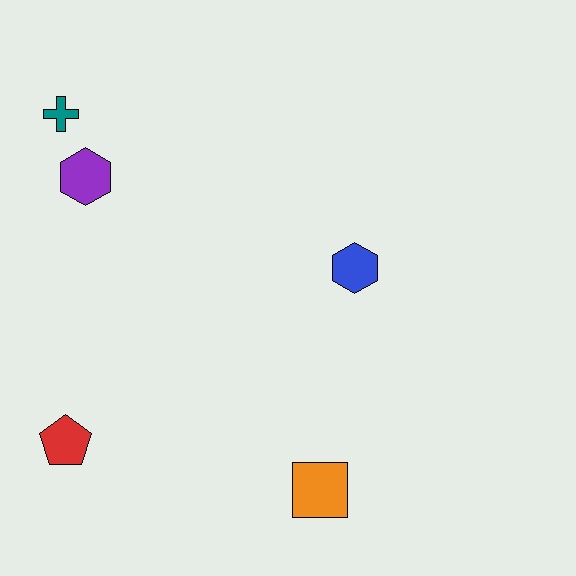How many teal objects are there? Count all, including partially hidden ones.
There is 1 teal object.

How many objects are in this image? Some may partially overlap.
There are 5 objects.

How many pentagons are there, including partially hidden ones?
There is 1 pentagon.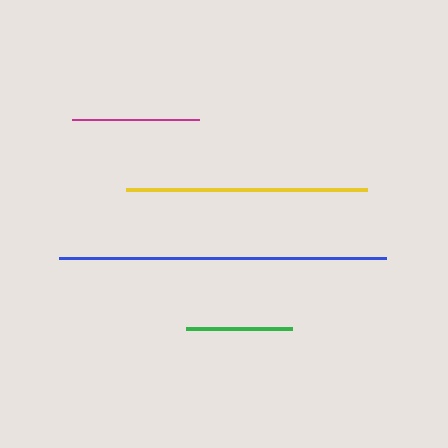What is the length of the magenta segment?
The magenta segment is approximately 126 pixels long.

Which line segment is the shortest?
The green line is the shortest at approximately 106 pixels.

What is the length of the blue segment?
The blue segment is approximately 327 pixels long.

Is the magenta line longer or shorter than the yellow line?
The yellow line is longer than the magenta line.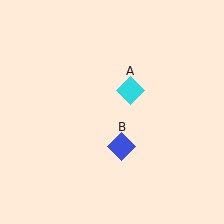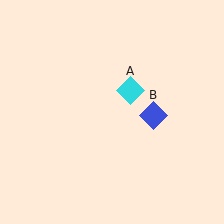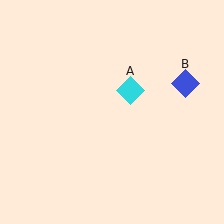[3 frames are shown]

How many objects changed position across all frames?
1 object changed position: blue diamond (object B).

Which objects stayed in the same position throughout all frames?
Cyan diamond (object A) remained stationary.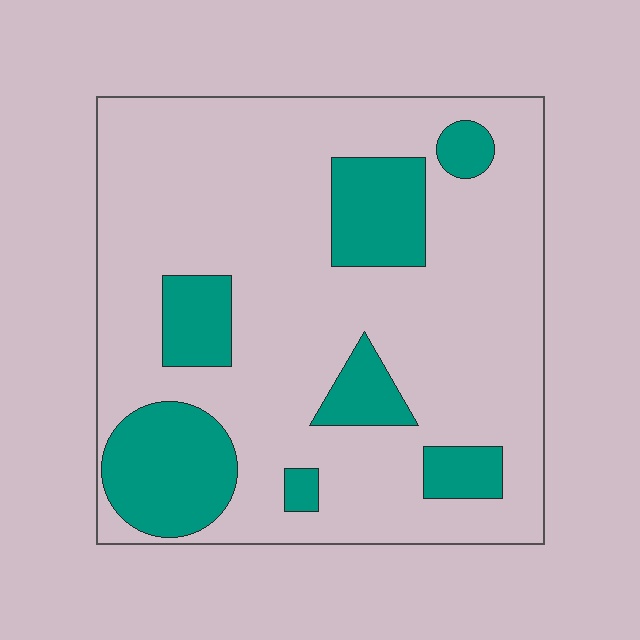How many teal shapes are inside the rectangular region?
7.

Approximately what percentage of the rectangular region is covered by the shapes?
Approximately 25%.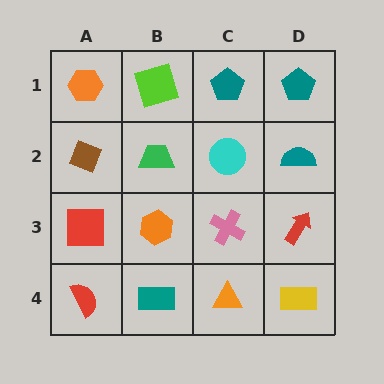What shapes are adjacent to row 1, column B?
A green trapezoid (row 2, column B), an orange hexagon (row 1, column A), a teal pentagon (row 1, column C).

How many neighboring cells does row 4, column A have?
2.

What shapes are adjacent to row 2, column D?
A teal pentagon (row 1, column D), a red arrow (row 3, column D), a cyan circle (row 2, column C).